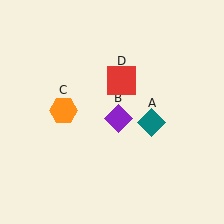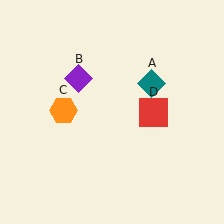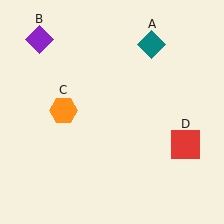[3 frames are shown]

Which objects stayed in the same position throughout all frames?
Orange hexagon (object C) remained stationary.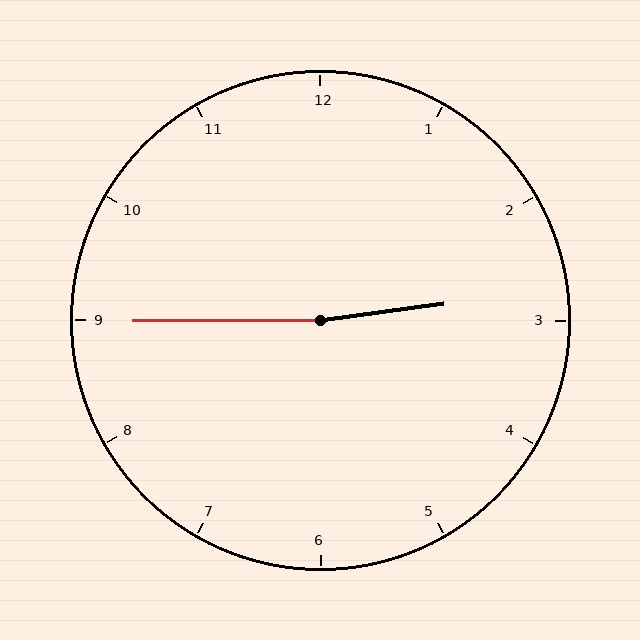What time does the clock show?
2:45.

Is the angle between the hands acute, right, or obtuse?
It is obtuse.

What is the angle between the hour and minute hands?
Approximately 172 degrees.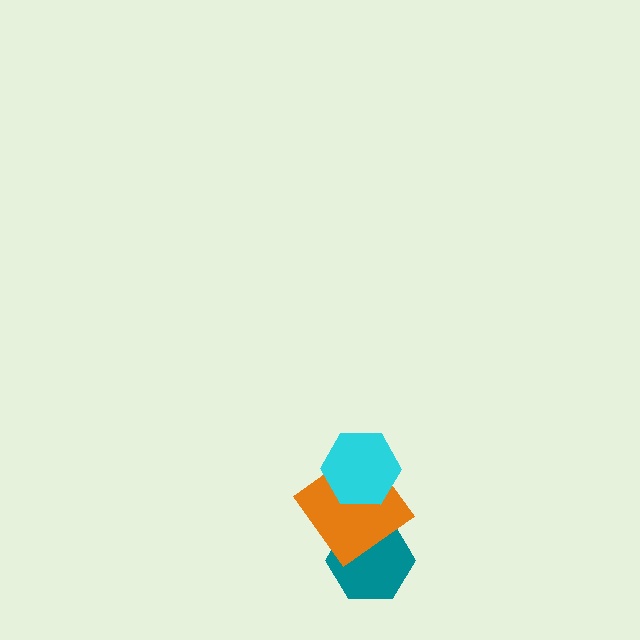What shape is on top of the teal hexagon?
The orange diamond is on top of the teal hexagon.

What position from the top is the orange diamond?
The orange diamond is 2nd from the top.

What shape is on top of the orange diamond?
The cyan hexagon is on top of the orange diamond.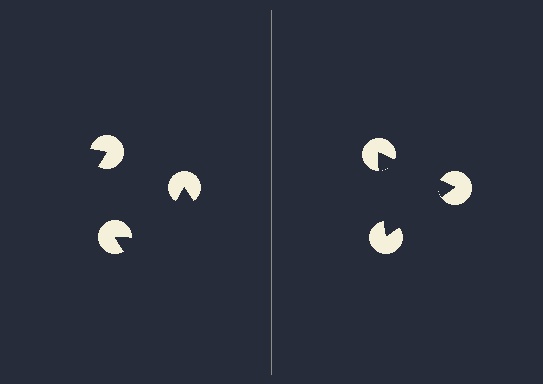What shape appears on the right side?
An illusory triangle.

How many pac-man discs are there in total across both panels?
6 — 3 on each side.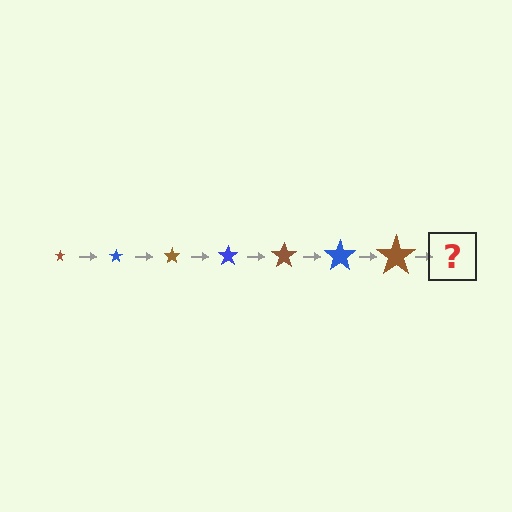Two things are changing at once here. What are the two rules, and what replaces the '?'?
The two rules are that the star grows larger each step and the color cycles through brown and blue. The '?' should be a blue star, larger than the previous one.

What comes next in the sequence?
The next element should be a blue star, larger than the previous one.